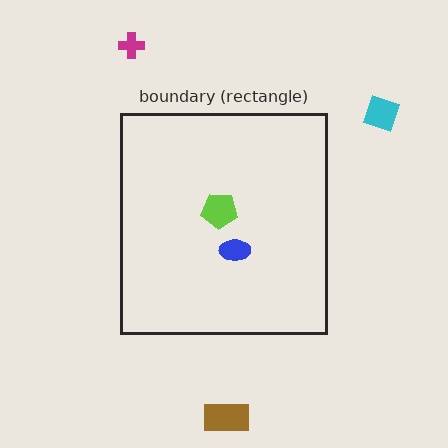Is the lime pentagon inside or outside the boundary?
Inside.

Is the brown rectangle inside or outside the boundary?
Outside.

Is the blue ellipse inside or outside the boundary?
Inside.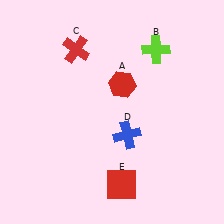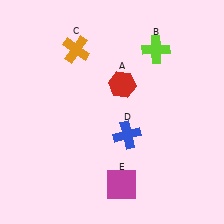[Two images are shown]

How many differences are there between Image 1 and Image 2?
There are 2 differences between the two images.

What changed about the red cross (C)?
In Image 1, C is red. In Image 2, it changed to orange.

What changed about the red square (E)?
In Image 1, E is red. In Image 2, it changed to magenta.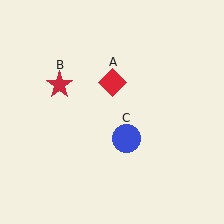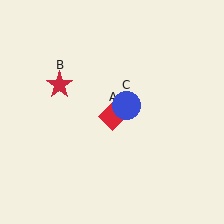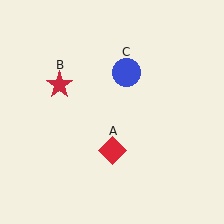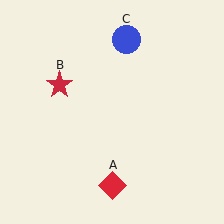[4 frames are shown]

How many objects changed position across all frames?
2 objects changed position: red diamond (object A), blue circle (object C).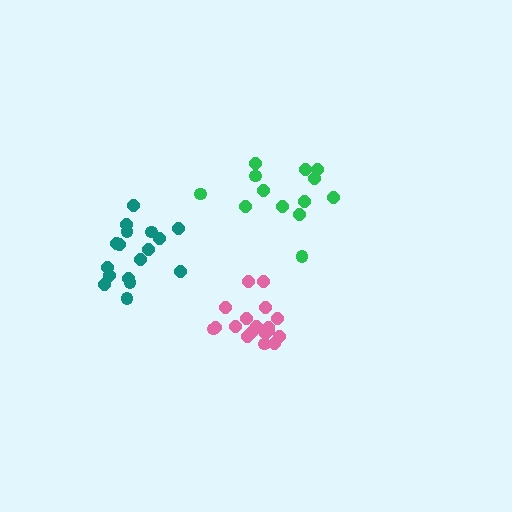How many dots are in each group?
Group 1: 13 dots, Group 2: 18 dots, Group 3: 17 dots (48 total).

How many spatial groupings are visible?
There are 3 spatial groupings.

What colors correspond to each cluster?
The clusters are colored: green, pink, teal.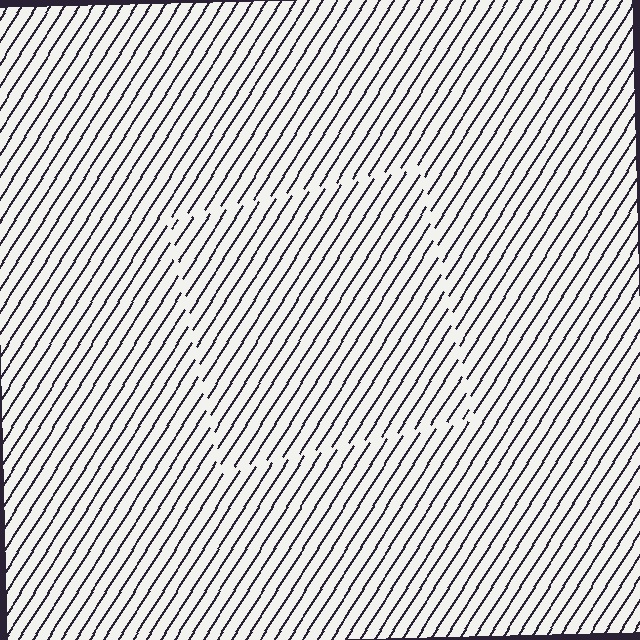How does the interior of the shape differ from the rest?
The interior of the shape contains the same grating, shifted by half a period — the contour is defined by the phase discontinuity where line-ends from the inner and outer gratings abut.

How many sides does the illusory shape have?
4 sides — the line-ends trace a square.